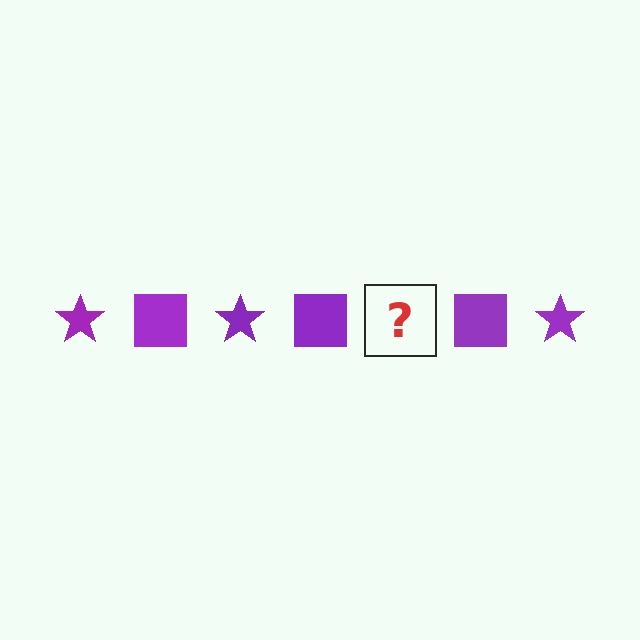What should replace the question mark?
The question mark should be replaced with a purple star.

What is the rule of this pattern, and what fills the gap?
The rule is that the pattern cycles through star, square shapes in purple. The gap should be filled with a purple star.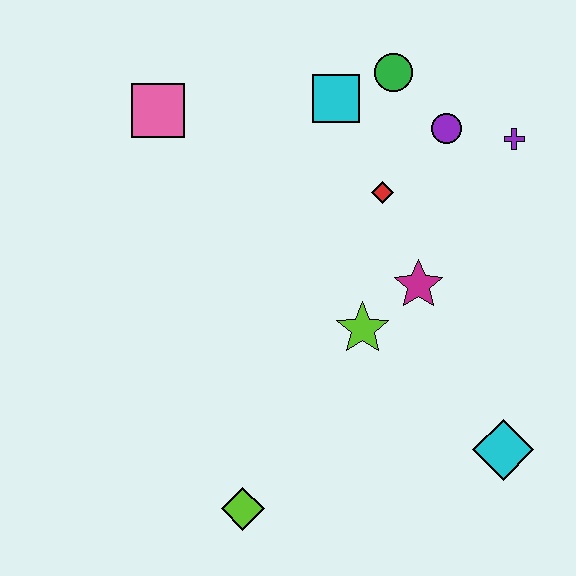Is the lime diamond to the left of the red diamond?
Yes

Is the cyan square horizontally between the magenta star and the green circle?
No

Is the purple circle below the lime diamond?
No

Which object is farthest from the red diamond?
The lime diamond is farthest from the red diamond.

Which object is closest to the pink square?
The cyan square is closest to the pink square.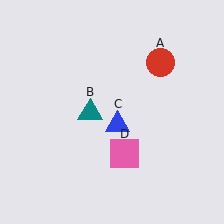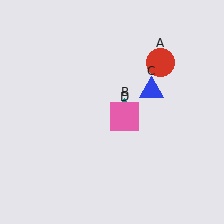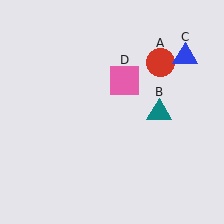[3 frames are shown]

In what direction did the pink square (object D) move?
The pink square (object D) moved up.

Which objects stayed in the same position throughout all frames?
Red circle (object A) remained stationary.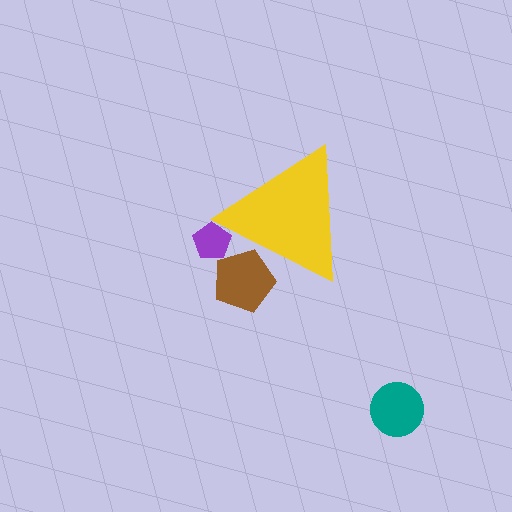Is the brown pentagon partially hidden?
Yes, the brown pentagon is partially hidden behind the yellow triangle.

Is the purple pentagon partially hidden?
Yes, the purple pentagon is partially hidden behind the yellow triangle.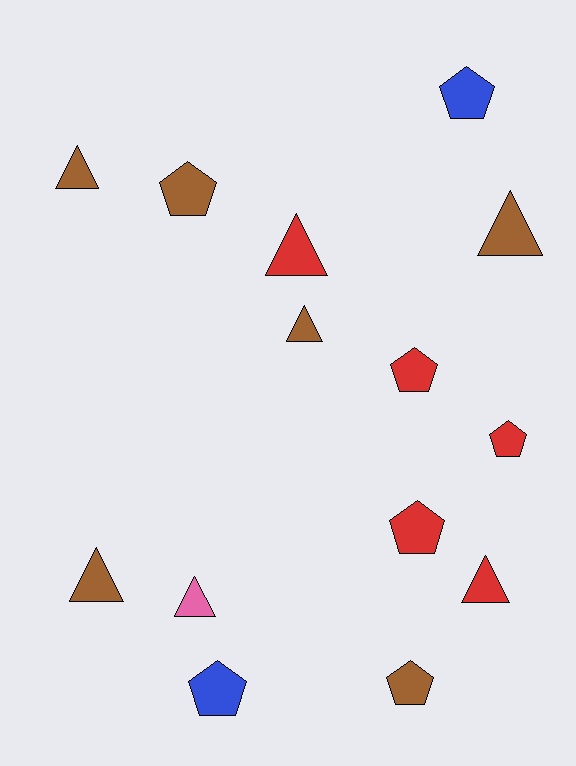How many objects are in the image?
There are 14 objects.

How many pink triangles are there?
There is 1 pink triangle.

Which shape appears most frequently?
Pentagon, with 7 objects.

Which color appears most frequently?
Brown, with 6 objects.